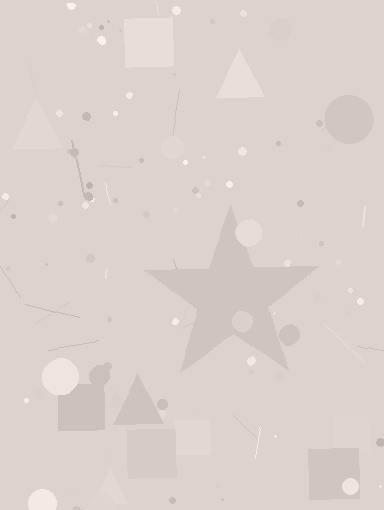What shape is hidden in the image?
A star is hidden in the image.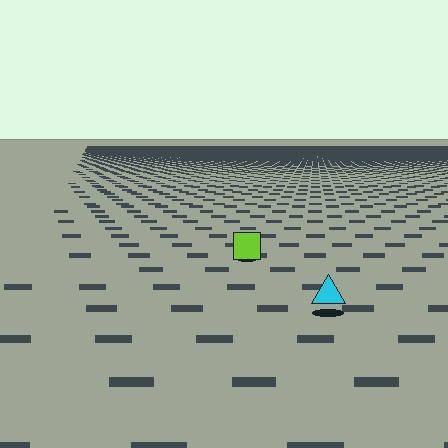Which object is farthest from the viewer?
The lime square is farthest from the viewer. It appears smaller and the ground texture around it is denser.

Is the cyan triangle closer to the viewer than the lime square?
Yes. The cyan triangle is closer — you can tell from the texture gradient: the ground texture is coarser near it.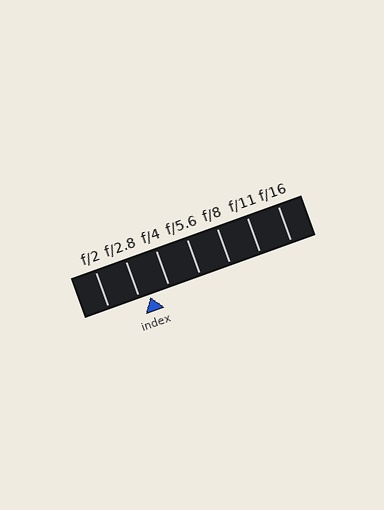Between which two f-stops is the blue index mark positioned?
The index mark is between f/2.8 and f/4.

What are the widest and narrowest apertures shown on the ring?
The widest aperture shown is f/2 and the narrowest is f/16.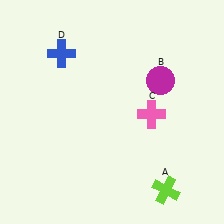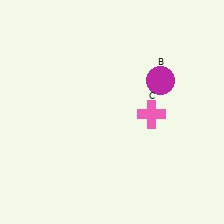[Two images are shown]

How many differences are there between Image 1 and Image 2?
There are 2 differences between the two images.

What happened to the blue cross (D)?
The blue cross (D) was removed in Image 2. It was in the top-left area of Image 1.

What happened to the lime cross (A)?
The lime cross (A) was removed in Image 2. It was in the bottom-right area of Image 1.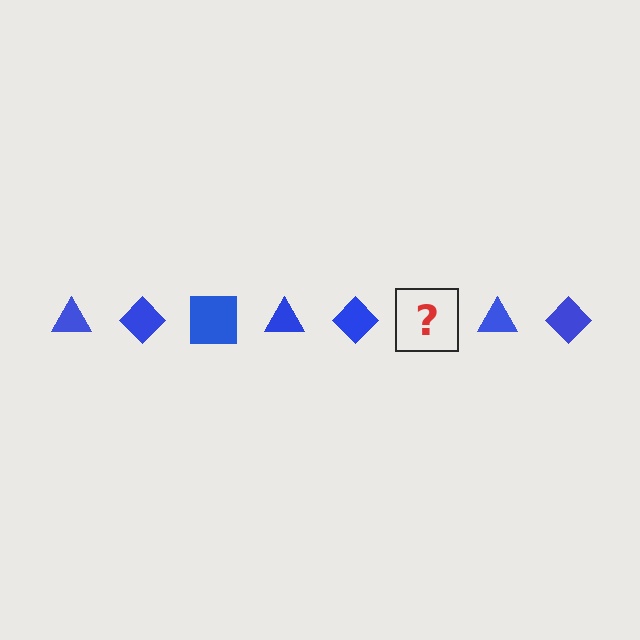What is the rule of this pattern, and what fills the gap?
The rule is that the pattern cycles through triangle, diamond, square shapes in blue. The gap should be filled with a blue square.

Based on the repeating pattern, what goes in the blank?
The blank should be a blue square.